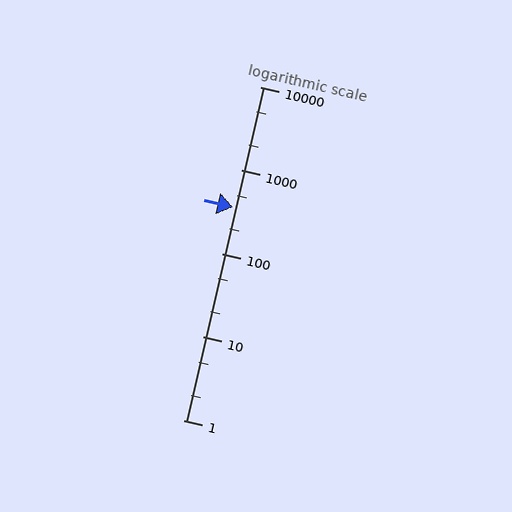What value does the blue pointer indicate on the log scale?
The pointer indicates approximately 360.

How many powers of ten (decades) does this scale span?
The scale spans 4 decades, from 1 to 10000.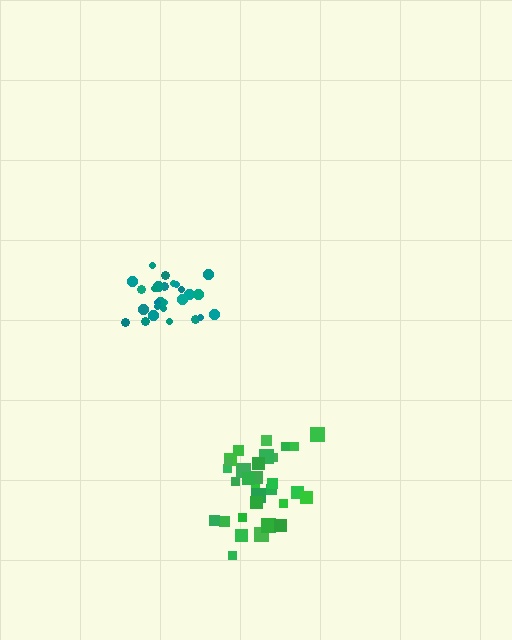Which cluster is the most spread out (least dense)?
Green.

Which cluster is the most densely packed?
Teal.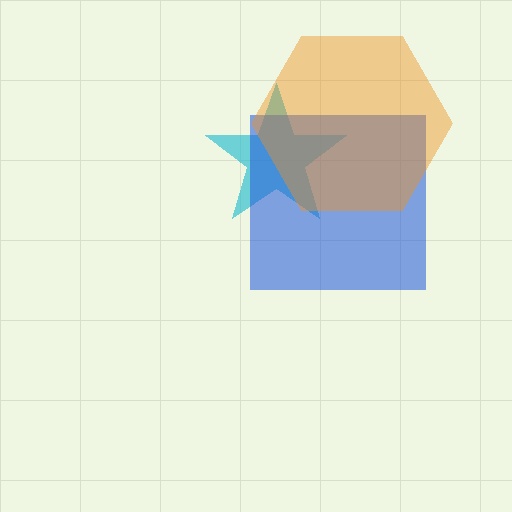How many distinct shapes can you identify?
There are 3 distinct shapes: a cyan star, a blue square, an orange hexagon.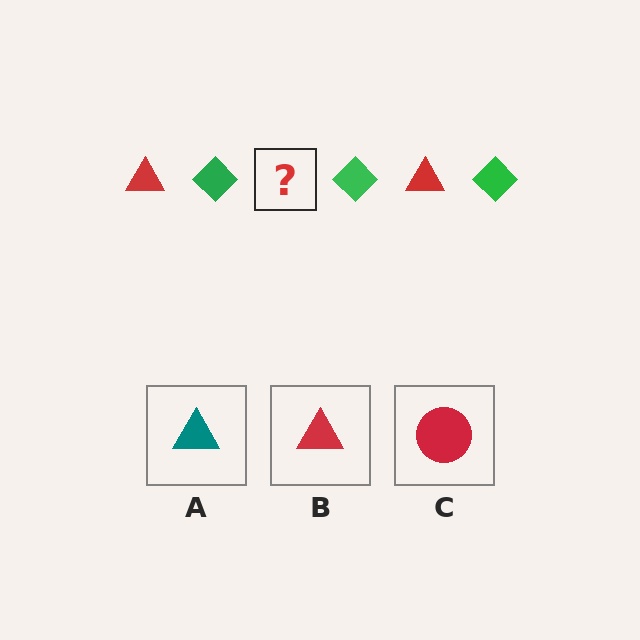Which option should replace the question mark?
Option B.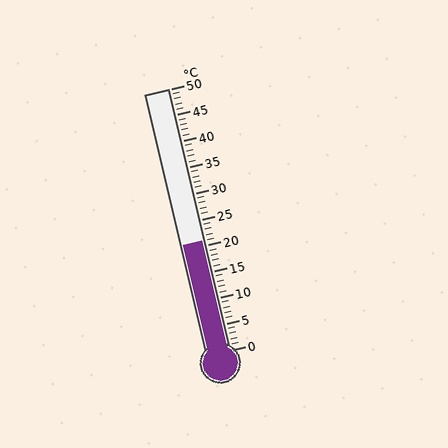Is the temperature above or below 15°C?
The temperature is above 15°C.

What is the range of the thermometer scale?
The thermometer scale ranges from 0°C to 50°C.